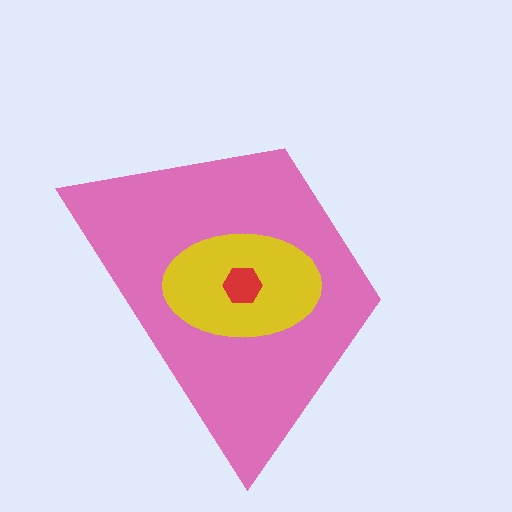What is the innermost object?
The red hexagon.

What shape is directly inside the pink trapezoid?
The yellow ellipse.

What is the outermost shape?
The pink trapezoid.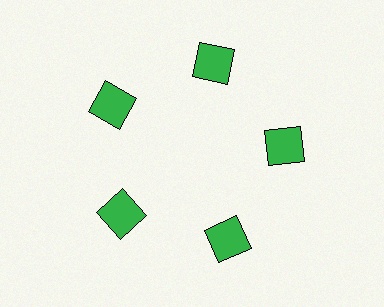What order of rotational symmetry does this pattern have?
This pattern has 5-fold rotational symmetry.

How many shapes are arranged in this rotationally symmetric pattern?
There are 5 shapes, arranged in 5 groups of 1.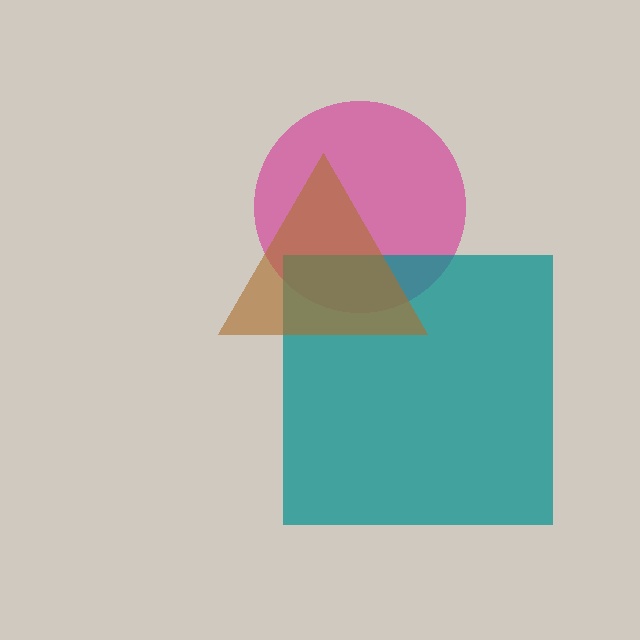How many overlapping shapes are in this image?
There are 3 overlapping shapes in the image.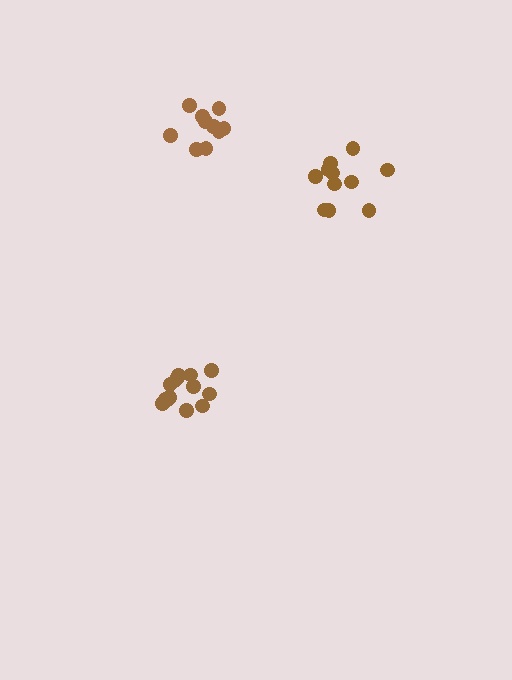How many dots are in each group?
Group 1: 14 dots, Group 2: 11 dots, Group 3: 10 dots (35 total).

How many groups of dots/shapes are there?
There are 3 groups.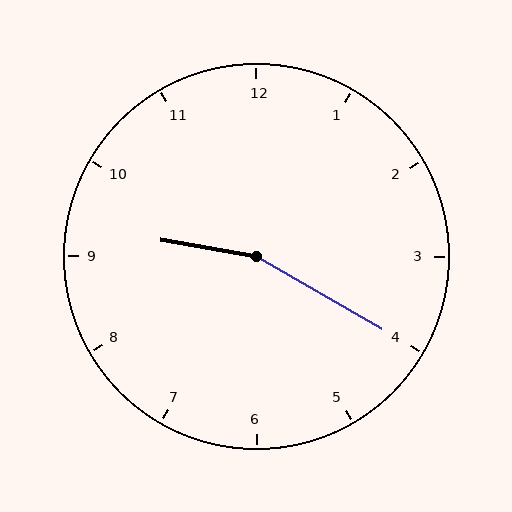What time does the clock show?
9:20.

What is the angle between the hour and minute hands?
Approximately 160 degrees.